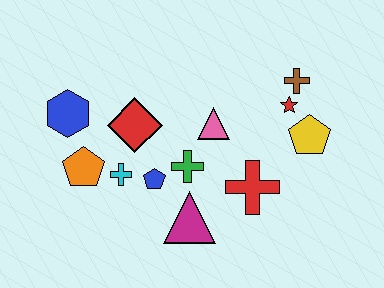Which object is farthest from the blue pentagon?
The brown cross is farthest from the blue pentagon.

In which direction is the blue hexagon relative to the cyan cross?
The blue hexagon is above the cyan cross.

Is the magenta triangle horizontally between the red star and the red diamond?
Yes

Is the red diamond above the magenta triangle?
Yes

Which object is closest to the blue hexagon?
The orange pentagon is closest to the blue hexagon.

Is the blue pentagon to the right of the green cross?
No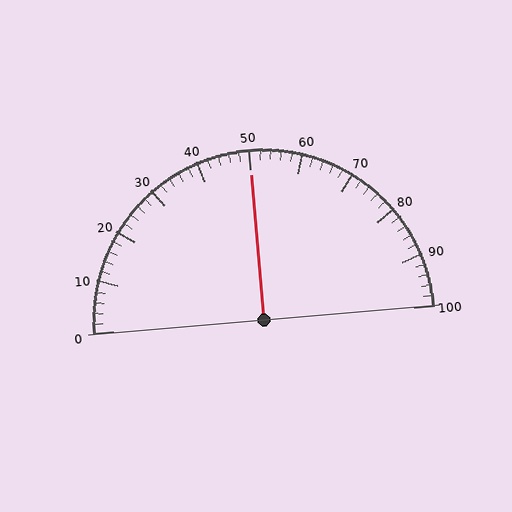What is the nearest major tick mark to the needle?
The nearest major tick mark is 50.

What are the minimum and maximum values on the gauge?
The gauge ranges from 0 to 100.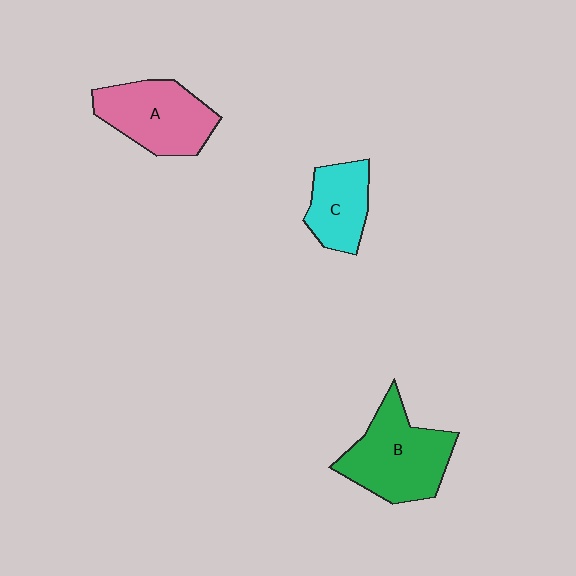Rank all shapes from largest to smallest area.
From largest to smallest: B (green), A (pink), C (cyan).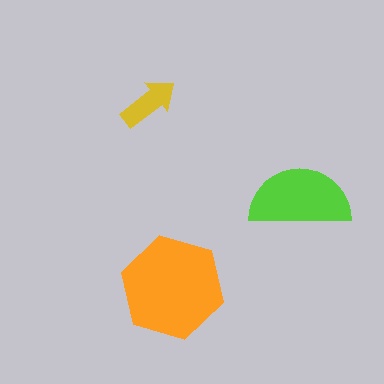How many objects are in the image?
There are 3 objects in the image.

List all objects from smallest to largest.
The yellow arrow, the lime semicircle, the orange hexagon.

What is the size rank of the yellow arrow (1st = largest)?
3rd.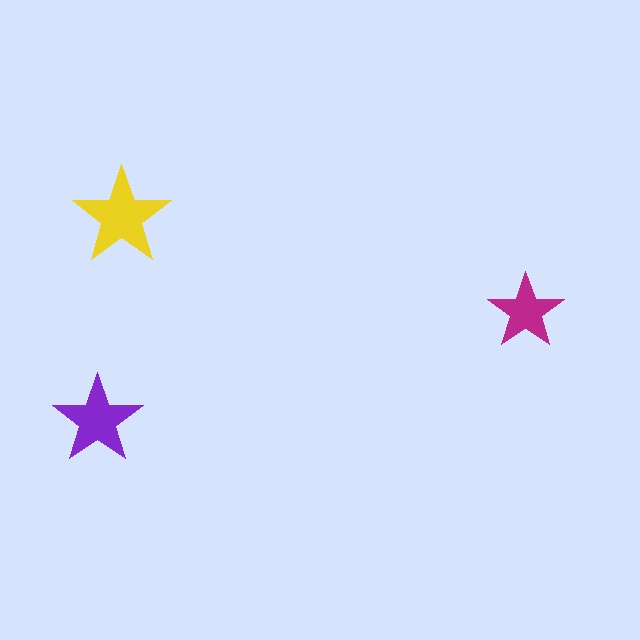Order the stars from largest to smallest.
the yellow one, the purple one, the magenta one.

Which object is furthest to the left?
The purple star is leftmost.